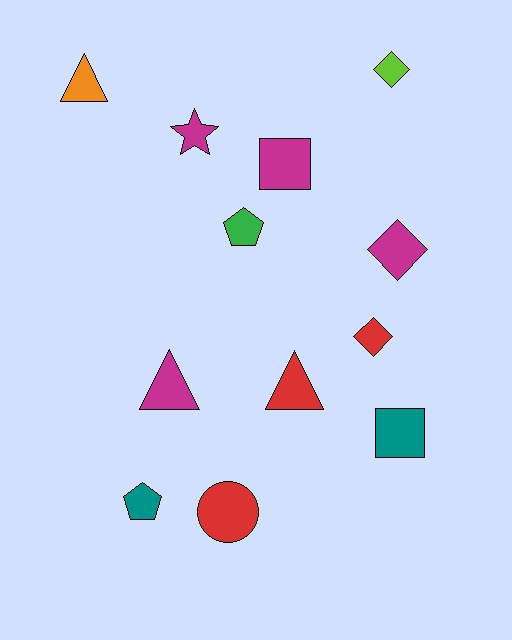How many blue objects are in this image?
There are no blue objects.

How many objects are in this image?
There are 12 objects.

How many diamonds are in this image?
There are 3 diamonds.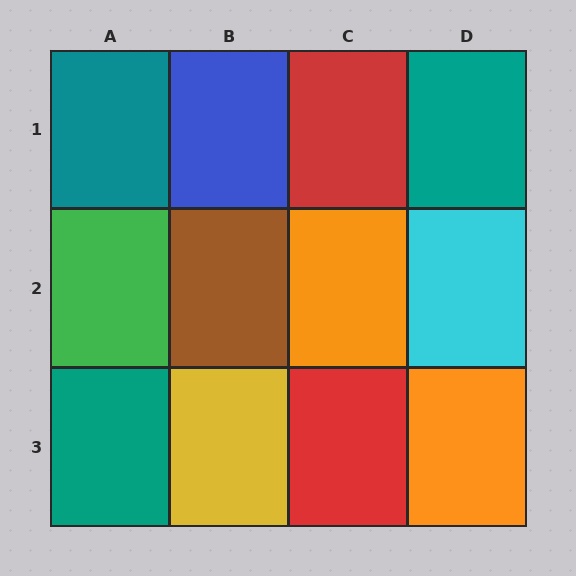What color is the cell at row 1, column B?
Blue.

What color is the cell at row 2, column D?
Cyan.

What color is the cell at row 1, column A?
Teal.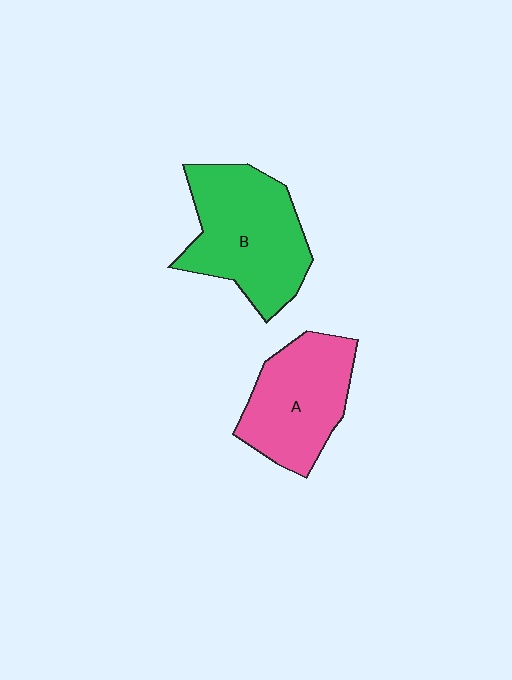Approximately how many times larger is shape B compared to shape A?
Approximately 1.2 times.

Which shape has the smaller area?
Shape A (pink).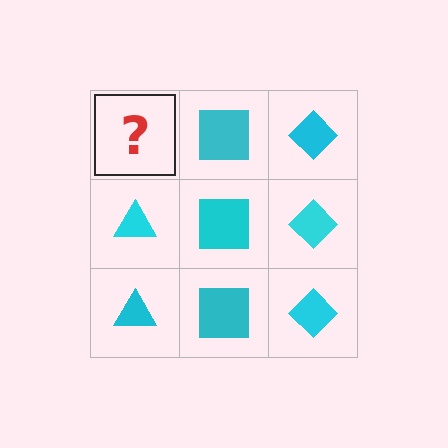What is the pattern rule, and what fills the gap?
The rule is that each column has a consistent shape. The gap should be filled with a cyan triangle.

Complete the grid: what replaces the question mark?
The question mark should be replaced with a cyan triangle.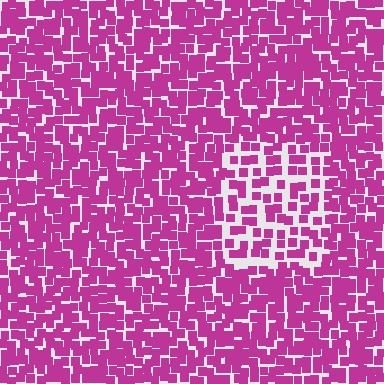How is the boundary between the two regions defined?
The boundary is defined by a change in element density (approximately 1.8x ratio). All elements are the same color, size, and shape.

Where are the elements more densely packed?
The elements are more densely packed outside the rectangle boundary.